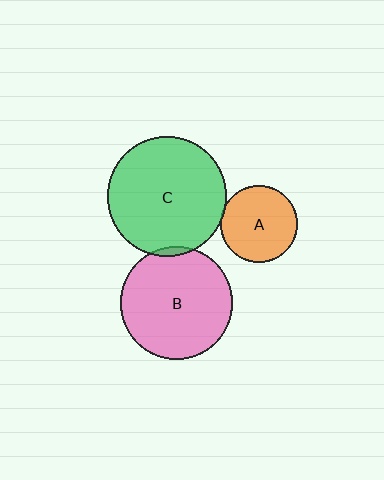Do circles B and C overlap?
Yes.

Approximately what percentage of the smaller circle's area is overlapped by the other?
Approximately 5%.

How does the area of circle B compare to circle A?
Approximately 2.1 times.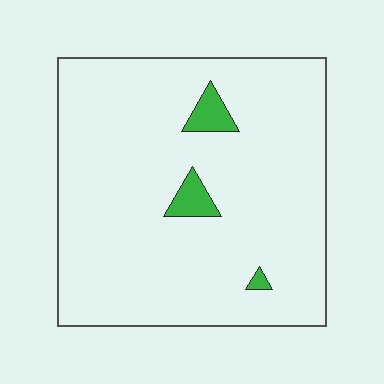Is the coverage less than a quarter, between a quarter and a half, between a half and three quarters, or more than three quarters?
Less than a quarter.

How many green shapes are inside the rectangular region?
3.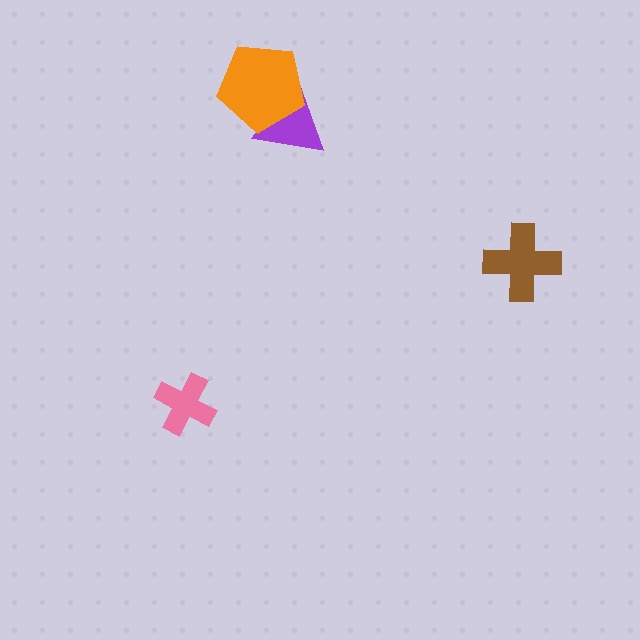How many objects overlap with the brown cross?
0 objects overlap with the brown cross.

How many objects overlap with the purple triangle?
1 object overlaps with the purple triangle.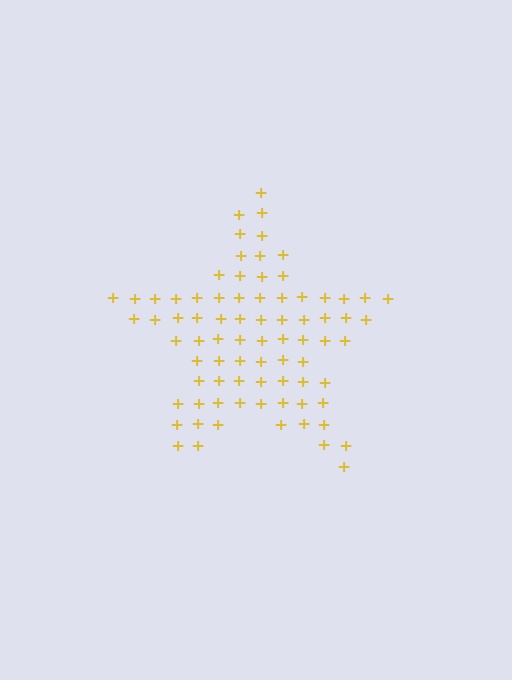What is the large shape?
The large shape is a star.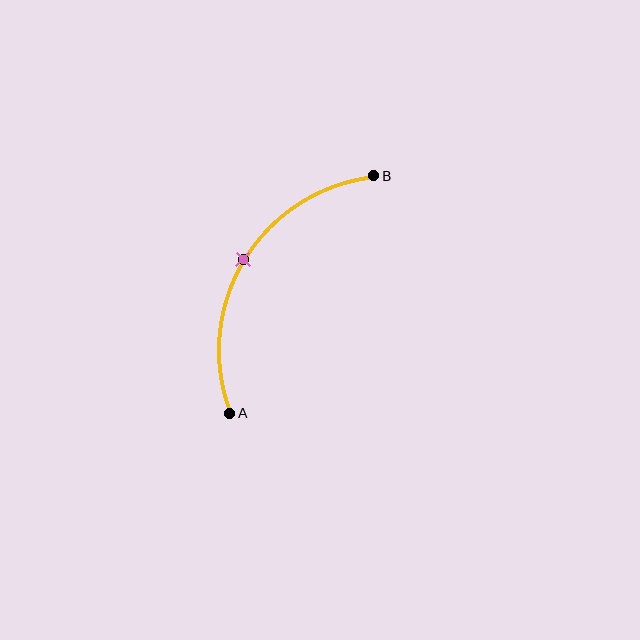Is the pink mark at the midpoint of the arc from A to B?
Yes. The pink mark lies on the arc at equal arc-length from both A and B — it is the arc midpoint.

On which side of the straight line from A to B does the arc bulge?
The arc bulges to the left of the straight line connecting A and B.